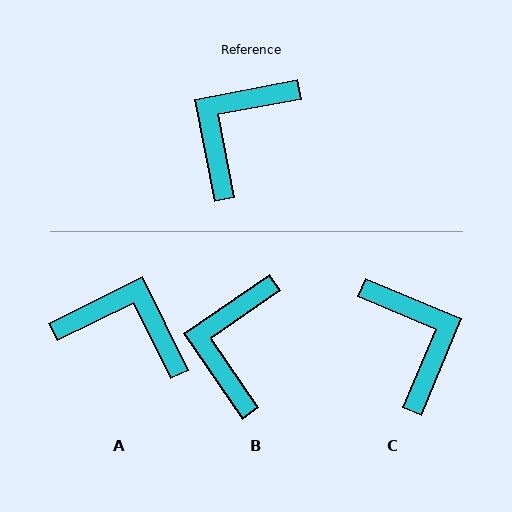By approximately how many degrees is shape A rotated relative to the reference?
Approximately 74 degrees clockwise.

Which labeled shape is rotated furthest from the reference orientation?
C, about 124 degrees away.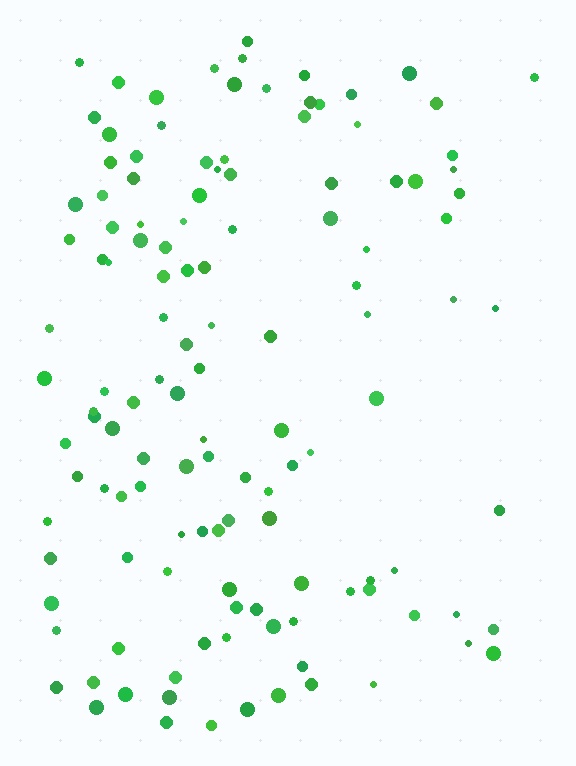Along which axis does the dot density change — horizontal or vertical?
Horizontal.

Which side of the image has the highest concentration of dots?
The left.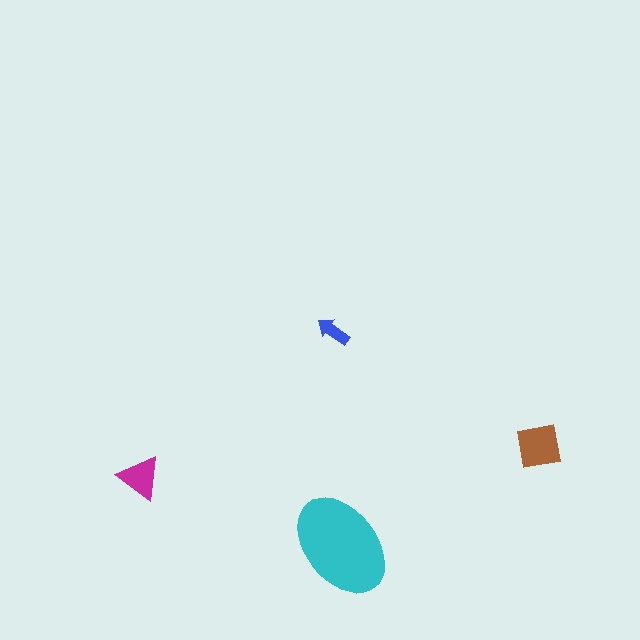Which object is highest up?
The blue arrow is topmost.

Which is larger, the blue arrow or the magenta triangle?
The magenta triangle.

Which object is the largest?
The cyan ellipse.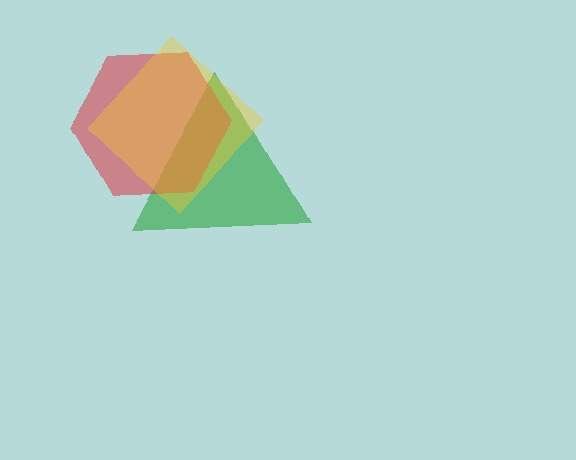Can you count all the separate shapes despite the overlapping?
Yes, there are 3 separate shapes.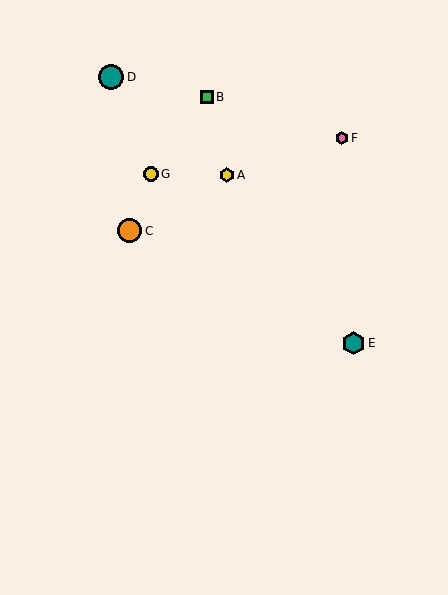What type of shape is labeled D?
Shape D is a teal circle.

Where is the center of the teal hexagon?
The center of the teal hexagon is at (353, 343).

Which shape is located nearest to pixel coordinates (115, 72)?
The teal circle (labeled D) at (111, 77) is nearest to that location.